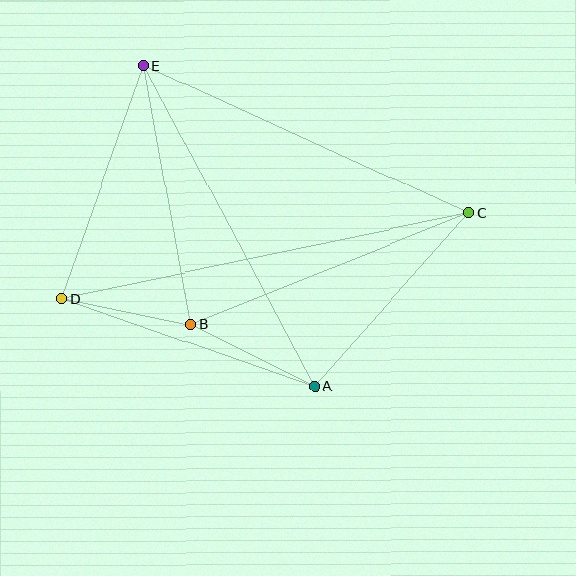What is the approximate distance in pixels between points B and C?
The distance between B and C is approximately 299 pixels.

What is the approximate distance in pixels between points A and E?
The distance between A and E is approximately 364 pixels.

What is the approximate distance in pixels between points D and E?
The distance between D and E is approximately 247 pixels.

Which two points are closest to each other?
Points B and D are closest to each other.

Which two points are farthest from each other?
Points C and D are farthest from each other.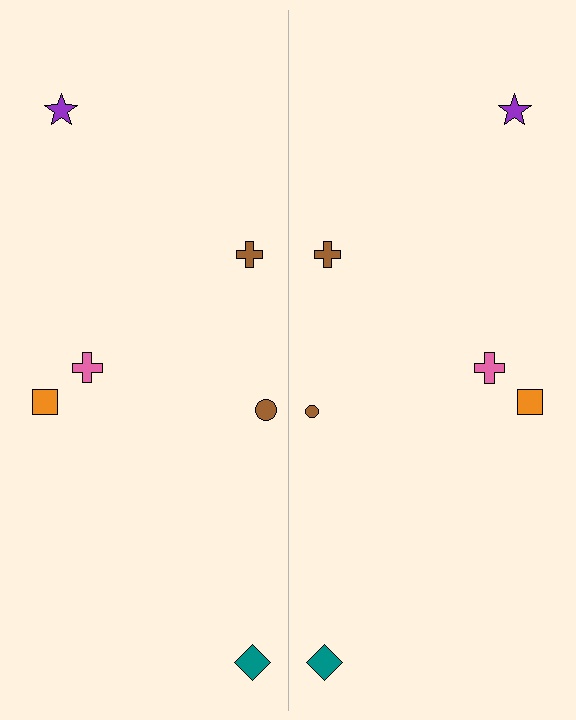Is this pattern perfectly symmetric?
No, the pattern is not perfectly symmetric. The brown circle on the right side has a different size than its mirror counterpart.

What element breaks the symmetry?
The brown circle on the right side has a different size than its mirror counterpart.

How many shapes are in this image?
There are 12 shapes in this image.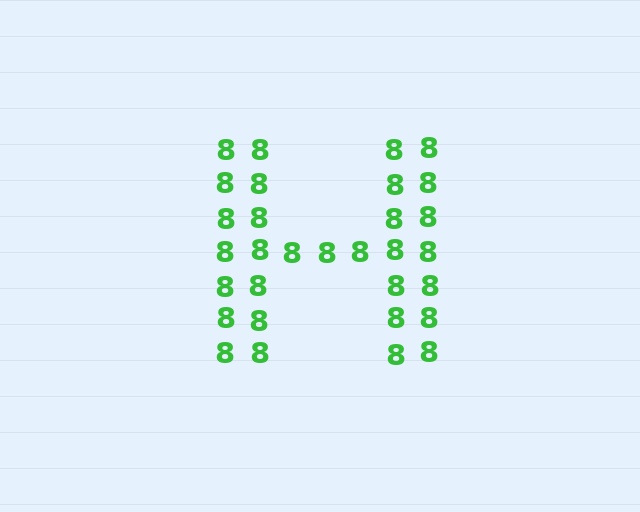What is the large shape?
The large shape is the letter H.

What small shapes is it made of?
It is made of small digit 8's.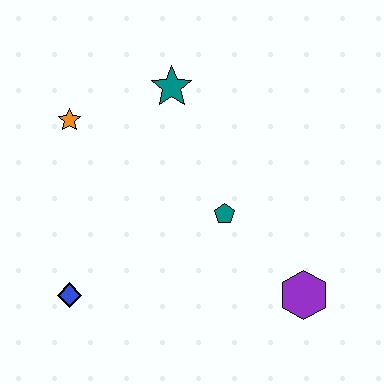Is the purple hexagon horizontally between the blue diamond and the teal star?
No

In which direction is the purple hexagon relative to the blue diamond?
The purple hexagon is to the right of the blue diamond.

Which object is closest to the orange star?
The teal star is closest to the orange star.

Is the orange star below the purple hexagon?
No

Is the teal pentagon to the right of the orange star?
Yes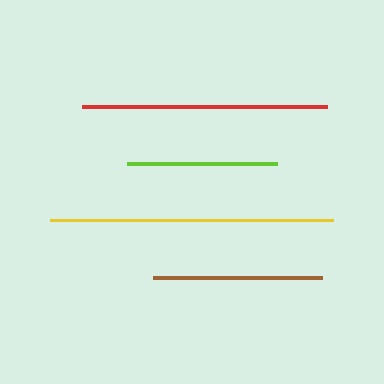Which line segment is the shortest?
The lime line is the shortest at approximately 150 pixels.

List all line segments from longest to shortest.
From longest to shortest: yellow, red, brown, lime.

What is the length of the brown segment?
The brown segment is approximately 169 pixels long.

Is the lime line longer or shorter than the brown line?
The brown line is longer than the lime line.